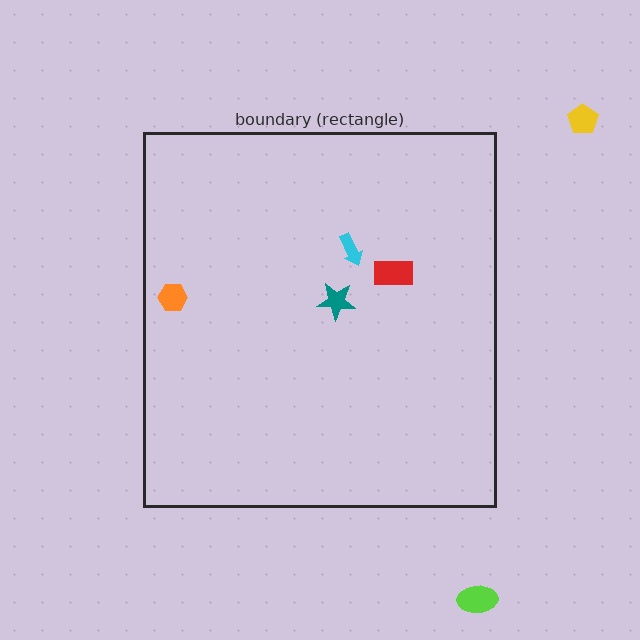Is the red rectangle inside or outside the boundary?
Inside.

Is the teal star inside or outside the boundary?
Inside.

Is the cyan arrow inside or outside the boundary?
Inside.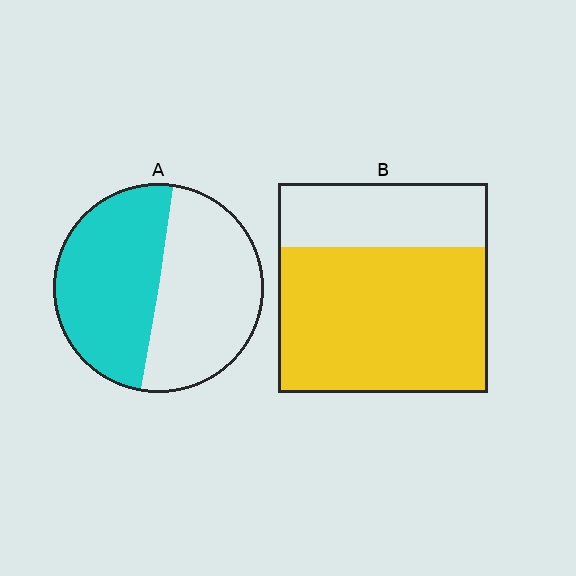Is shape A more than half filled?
Roughly half.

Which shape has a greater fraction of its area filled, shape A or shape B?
Shape B.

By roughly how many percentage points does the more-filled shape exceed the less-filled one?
By roughly 20 percentage points (B over A).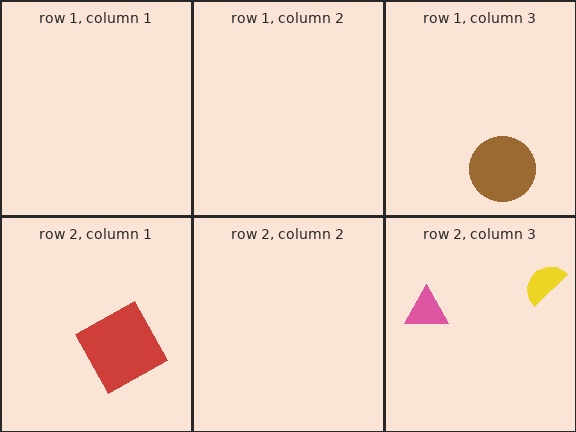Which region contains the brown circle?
The row 1, column 3 region.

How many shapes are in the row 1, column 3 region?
1.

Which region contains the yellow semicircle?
The row 2, column 3 region.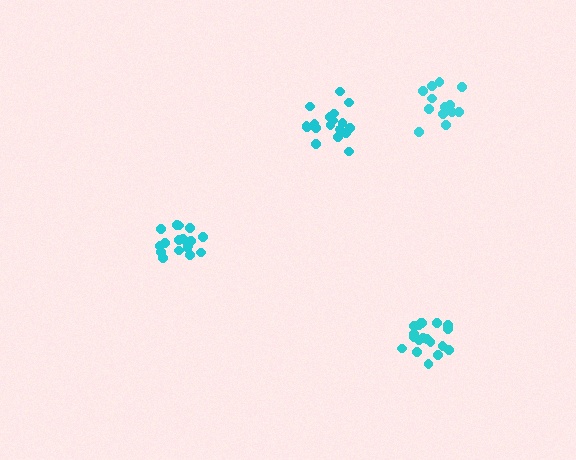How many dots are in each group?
Group 1: 19 dots, Group 2: 17 dots, Group 3: 19 dots, Group 4: 14 dots (69 total).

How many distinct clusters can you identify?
There are 4 distinct clusters.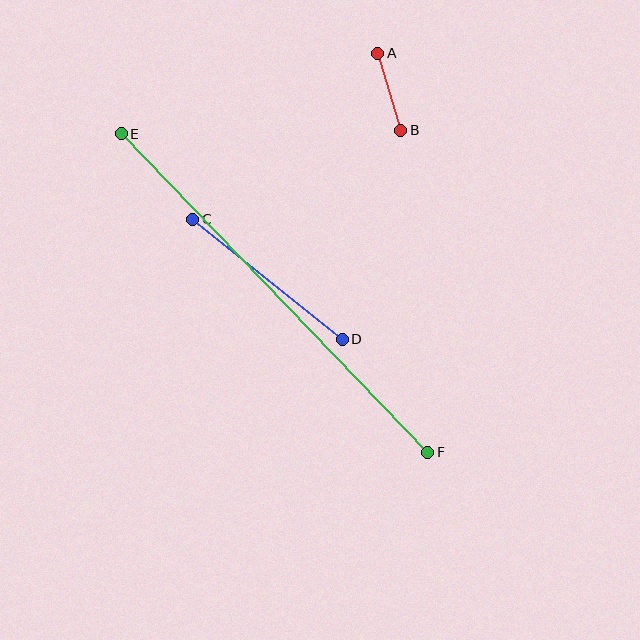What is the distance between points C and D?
The distance is approximately 192 pixels.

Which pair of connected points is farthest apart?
Points E and F are farthest apart.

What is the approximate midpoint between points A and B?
The midpoint is at approximately (389, 92) pixels.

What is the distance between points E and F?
The distance is approximately 442 pixels.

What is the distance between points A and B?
The distance is approximately 80 pixels.